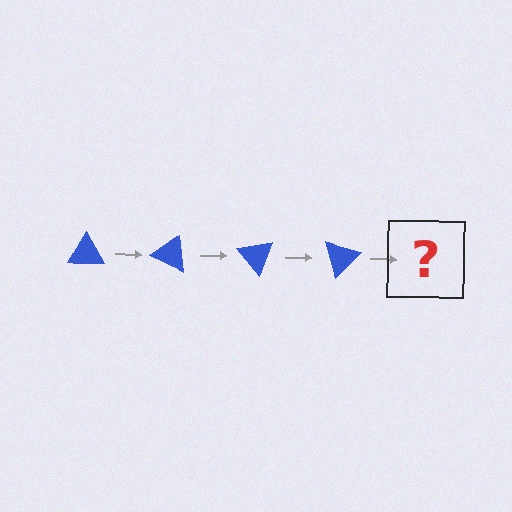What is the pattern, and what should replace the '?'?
The pattern is that the triangle rotates 25 degrees each step. The '?' should be a blue triangle rotated 100 degrees.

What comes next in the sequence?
The next element should be a blue triangle rotated 100 degrees.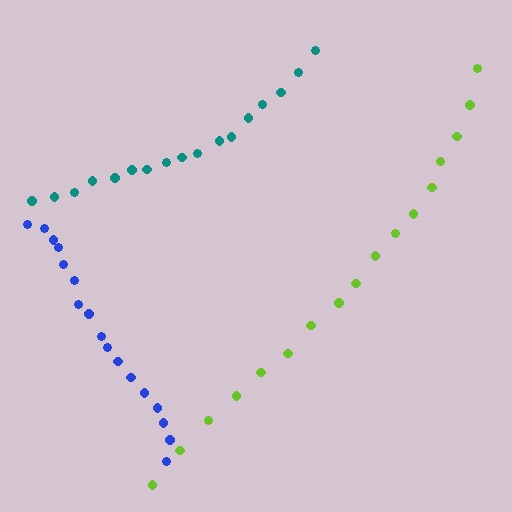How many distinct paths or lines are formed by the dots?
There are 3 distinct paths.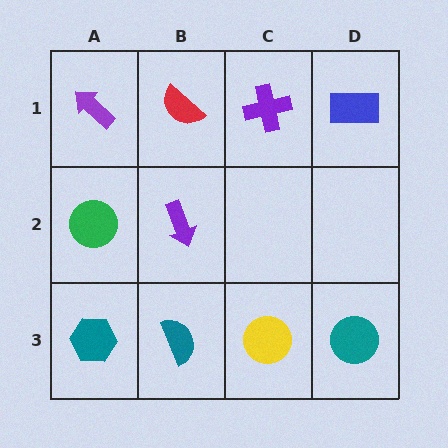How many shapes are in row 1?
4 shapes.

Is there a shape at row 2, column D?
No, that cell is empty.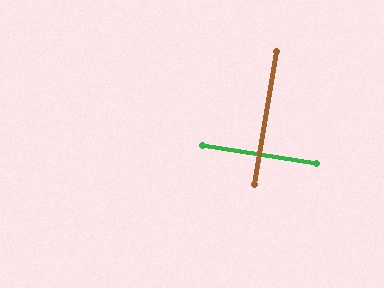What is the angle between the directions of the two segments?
Approximately 90 degrees.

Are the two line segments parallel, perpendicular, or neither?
Perpendicular — they meet at approximately 90°.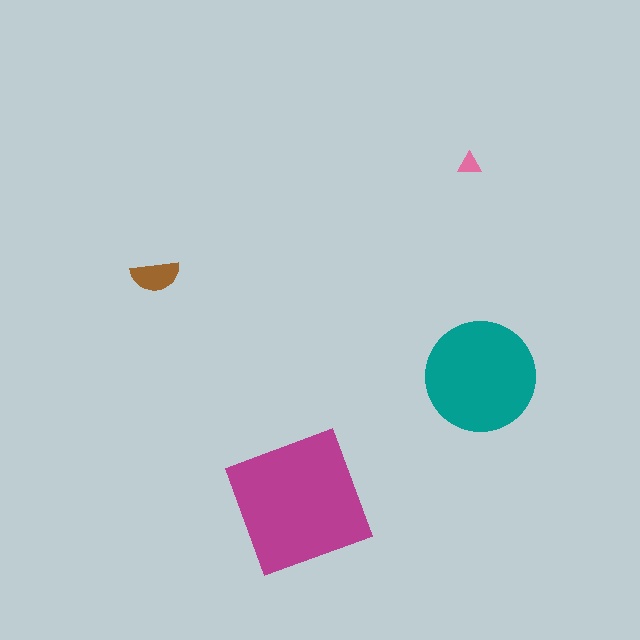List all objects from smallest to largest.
The pink triangle, the brown semicircle, the teal circle, the magenta square.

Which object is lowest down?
The magenta square is bottommost.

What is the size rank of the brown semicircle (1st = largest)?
3rd.